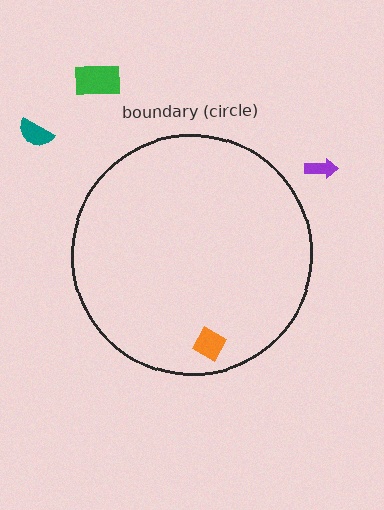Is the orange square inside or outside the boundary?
Inside.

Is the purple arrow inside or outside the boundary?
Outside.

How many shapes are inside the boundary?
1 inside, 3 outside.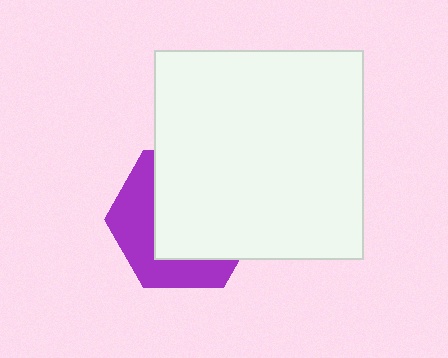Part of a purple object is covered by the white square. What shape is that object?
It is a hexagon.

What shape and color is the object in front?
The object in front is a white square.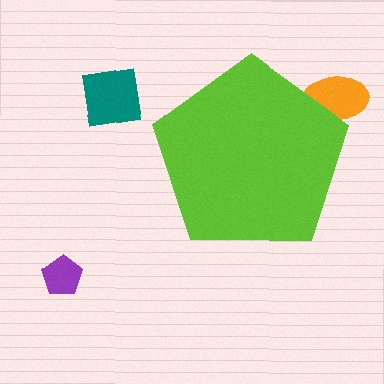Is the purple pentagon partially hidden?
No, the purple pentagon is fully visible.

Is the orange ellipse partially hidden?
Yes, the orange ellipse is partially hidden behind the lime pentagon.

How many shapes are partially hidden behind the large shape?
1 shape is partially hidden.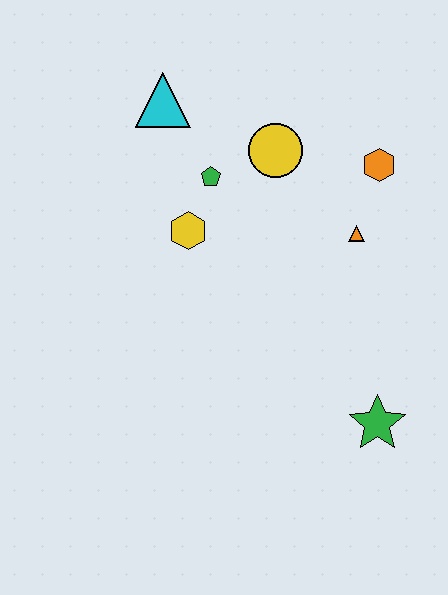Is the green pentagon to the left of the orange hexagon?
Yes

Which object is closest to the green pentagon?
The yellow hexagon is closest to the green pentagon.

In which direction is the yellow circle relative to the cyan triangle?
The yellow circle is to the right of the cyan triangle.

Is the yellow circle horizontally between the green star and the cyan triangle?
Yes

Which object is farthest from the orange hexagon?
The green star is farthest from the orange hexagon.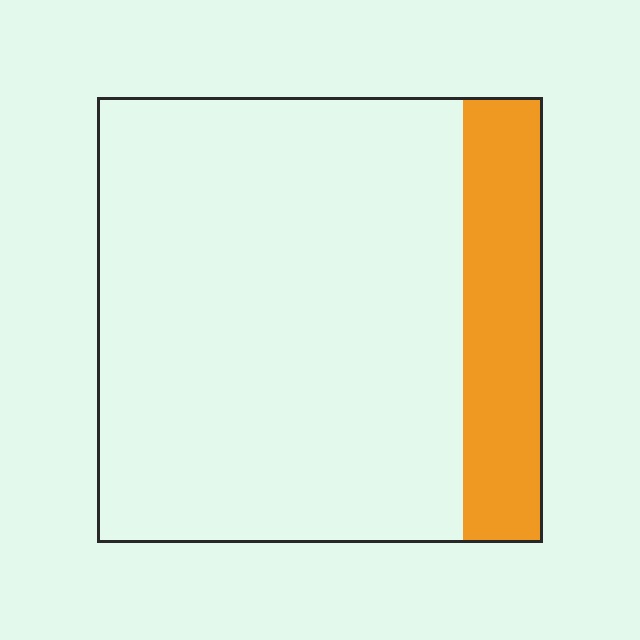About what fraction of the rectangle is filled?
About one sixth (1/6).